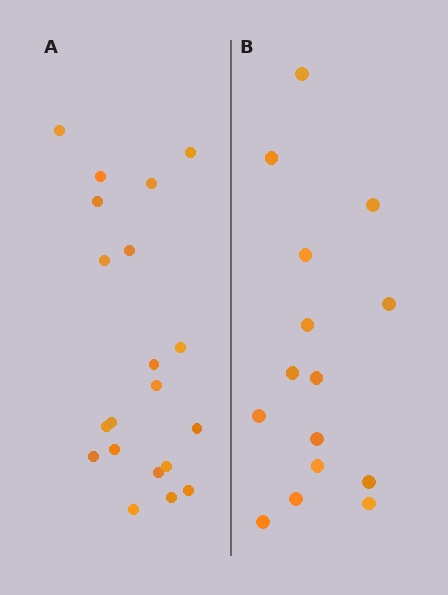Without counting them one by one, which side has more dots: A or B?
Region A (the left region) has more dots.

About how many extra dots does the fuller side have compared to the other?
Region A has about 5 more dots than region B.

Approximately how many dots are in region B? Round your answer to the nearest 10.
About 20 dots. (The exact count is 15, which rounds to 20.)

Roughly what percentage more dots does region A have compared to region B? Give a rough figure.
About 35% more.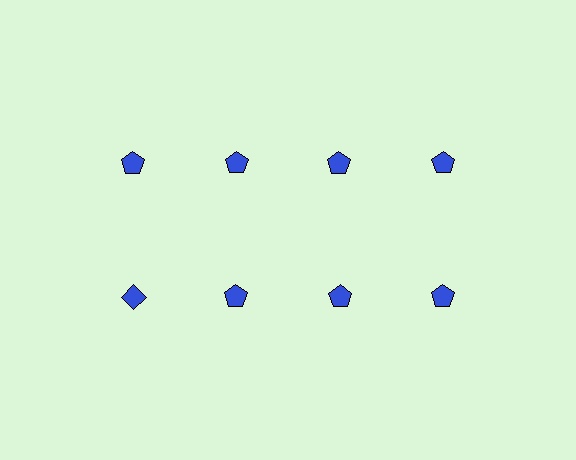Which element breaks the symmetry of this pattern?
The blue diamond in the second row, leftmost column breaks the symmetry. All other shapes are blue pentagons.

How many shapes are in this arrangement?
There are 8 shapes arranged in a grid pattern.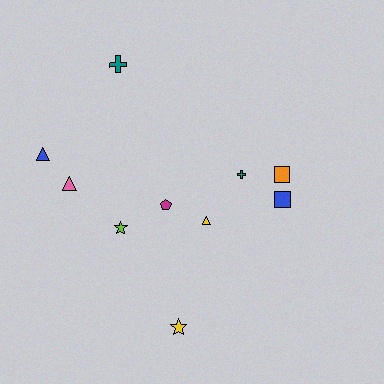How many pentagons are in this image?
There is 1 pentagon.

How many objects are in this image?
There are 10 objects.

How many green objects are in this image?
There are no green objects.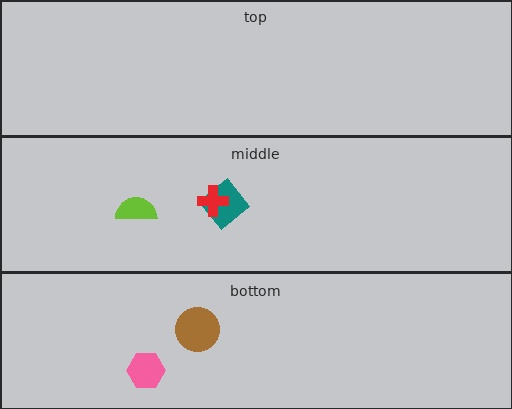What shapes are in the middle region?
The teal diamond, the red cross, the lime semicircle.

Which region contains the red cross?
The middle region.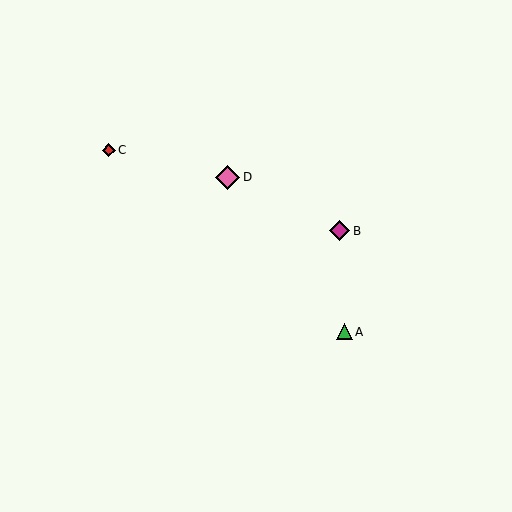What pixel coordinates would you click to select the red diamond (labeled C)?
Click at (109, 150) to select the red diamond C.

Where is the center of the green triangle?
The center of the green triangle is at (344, 332).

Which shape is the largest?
The pink diamond (labeled D) is the largest.